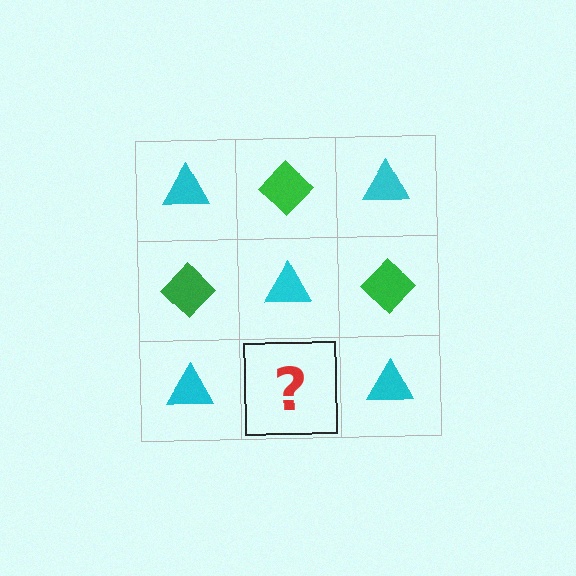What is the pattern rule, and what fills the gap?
The rule is that it alternates cyan triangle and green diamond in a checkerboard pattern. The gap should be filled with a green diamond.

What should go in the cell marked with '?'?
The missing cell should contain a green diamond.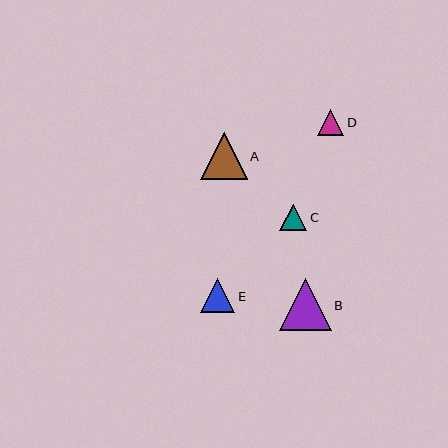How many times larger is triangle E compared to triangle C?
Triangle E is approximately 1.3 times the size of triangle C.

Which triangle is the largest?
Triangle B is the largest with a size of approximately 52 pixels.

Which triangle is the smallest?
Triangle D is the smallest with a size of approximately 26 pixels.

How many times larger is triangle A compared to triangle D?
Triangle A is approximately 1.8 times the size of triangle D.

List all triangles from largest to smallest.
From largest to smallest: B, A, E, C, D.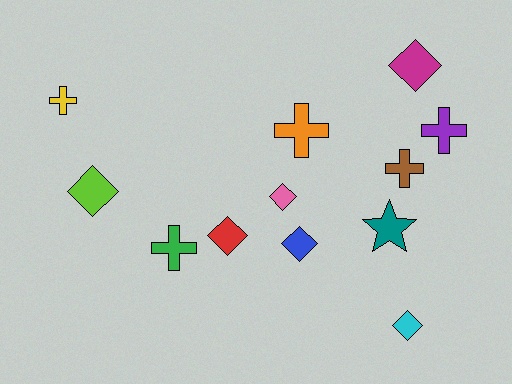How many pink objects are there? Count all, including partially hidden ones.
There is 1 pink object.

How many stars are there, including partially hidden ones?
There is 1 star.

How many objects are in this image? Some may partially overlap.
There are 12 objects.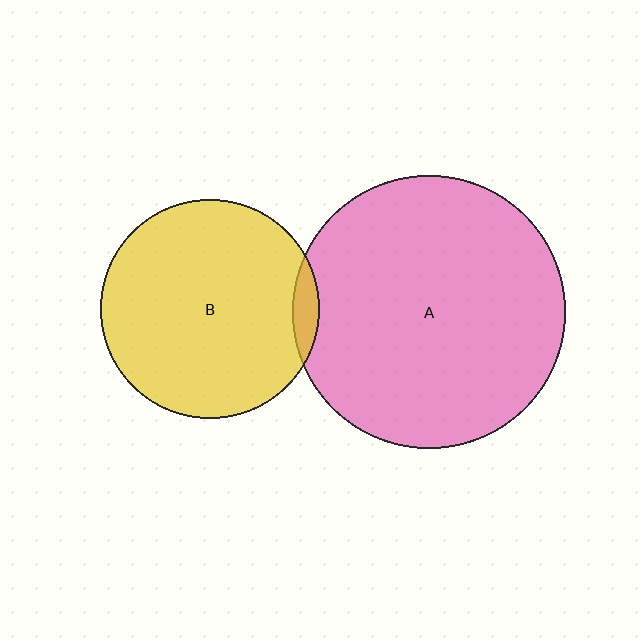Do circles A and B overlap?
Yes.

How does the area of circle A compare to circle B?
Approximately 1.6 times.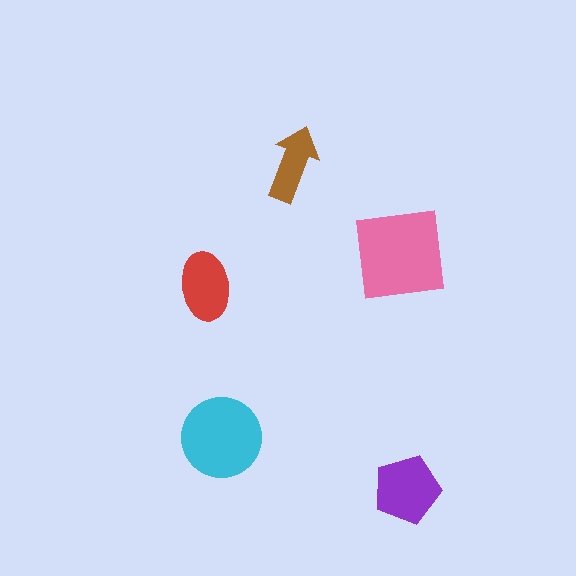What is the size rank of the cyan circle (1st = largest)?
2nd.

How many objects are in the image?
There are 5 objects in the image.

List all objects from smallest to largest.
The brown arrow, the red ellipse, the purple pentagon, the cyan circle, the pink square.